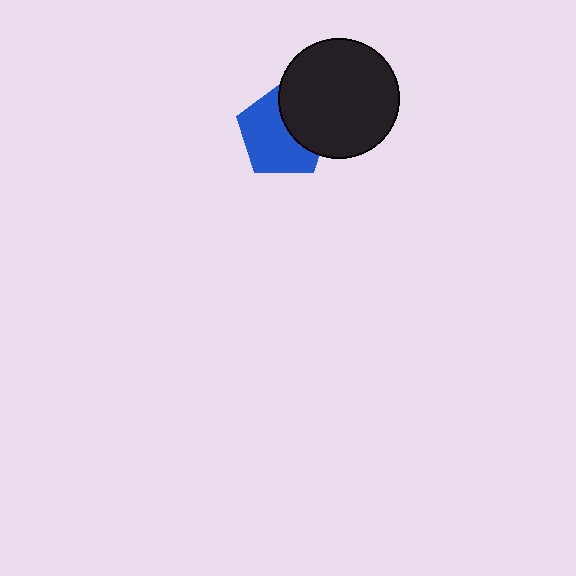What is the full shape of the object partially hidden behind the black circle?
The partially hidden object is a blue pentagon.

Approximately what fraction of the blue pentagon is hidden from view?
Roughly 37% of the blue pentagon is hidden behind the black circle.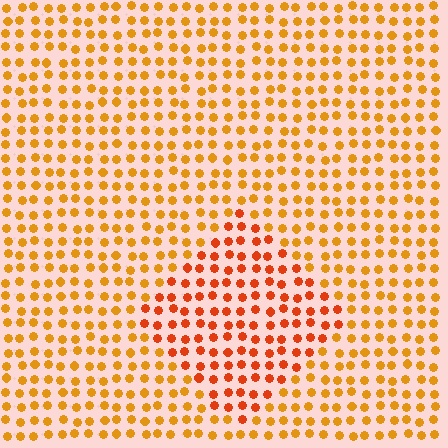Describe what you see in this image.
The image is filled with small orange elements in a uniform arrangement. A diamond-shaped region is visible where the elements are tinted to a slightly different hue, forming a subtle color boundary.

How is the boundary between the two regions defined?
The boundary is defined purely by a slight shift in hue (about 26 degrees). Spacing, size, and orientation are identical on both sides.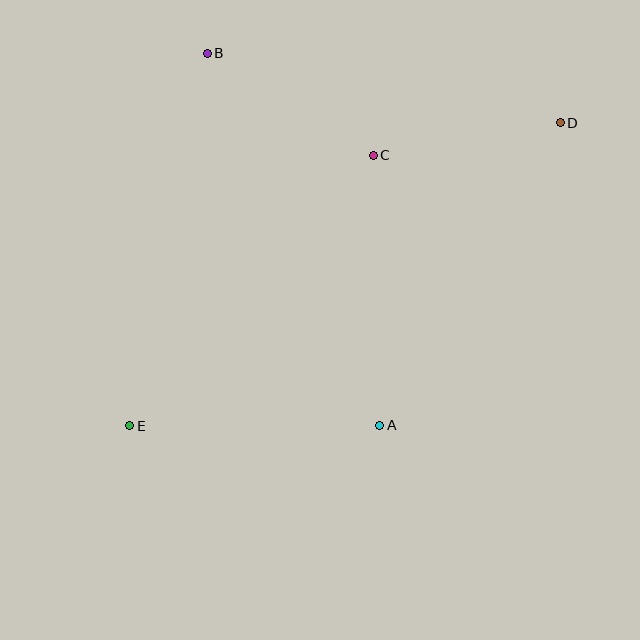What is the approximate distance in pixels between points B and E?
The distance between B and E is approximately 380 pixels.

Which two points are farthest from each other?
Points D and E are farthest from each other.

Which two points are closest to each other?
Points C and D are closest to each other.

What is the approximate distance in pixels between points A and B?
The distance between A and B is approximately 410 pixels.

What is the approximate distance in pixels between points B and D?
The distance between B and D is approximately 360 pixels.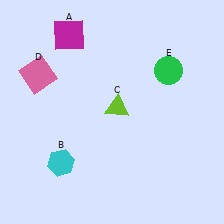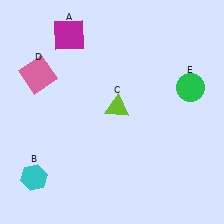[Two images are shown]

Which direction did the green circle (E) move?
The green circle (E) moved right.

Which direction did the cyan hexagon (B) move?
The cyan hexagon (B) moved left.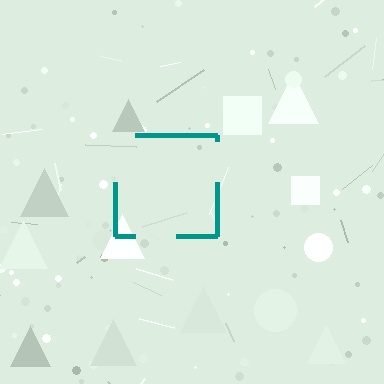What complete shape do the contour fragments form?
The contour fragments form a square.